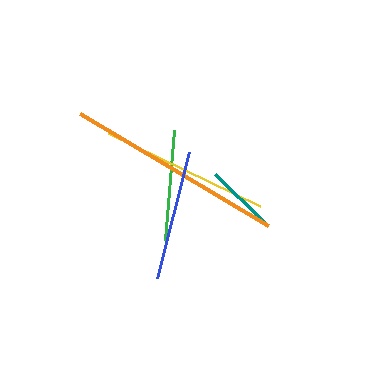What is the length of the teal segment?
The teal segment is approximately 68 pixels long.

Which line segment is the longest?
The orange line is the longest at approximately 219 pixels.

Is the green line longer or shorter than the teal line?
The green line is longer than the teal line.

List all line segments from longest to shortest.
From longest to shortest: orange, yellow, blue, green, teal.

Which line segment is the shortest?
The teal line is the shortest at approximately 68 pixels.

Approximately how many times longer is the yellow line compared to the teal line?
The yellow line is approximately 2.5 times the length of the teal line.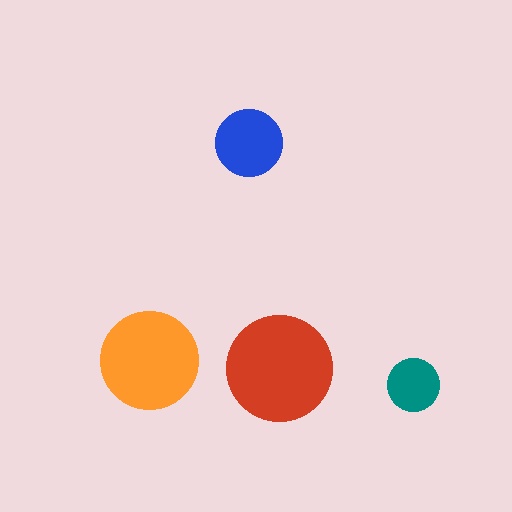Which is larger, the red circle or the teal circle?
The red one.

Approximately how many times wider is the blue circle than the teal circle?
About 1.5 times wider.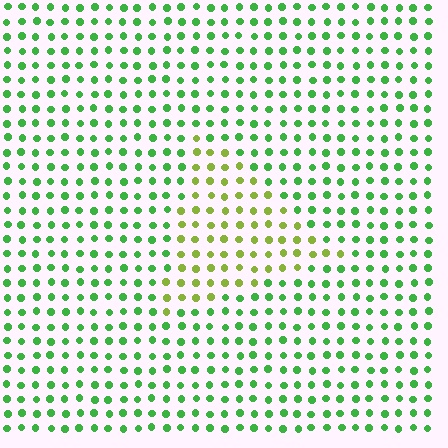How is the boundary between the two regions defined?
The boundary is defined purely by a slight shift in hue (about 42 degrees). Spacing, size, and orientation are identical on both sides.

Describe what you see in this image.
The image is filled with small green elements in a uniform arrangement. A triangle-shaped region is visible where the elements are tinted to a slightly different hue, forming a subtle color boundary.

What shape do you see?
I see a triangle.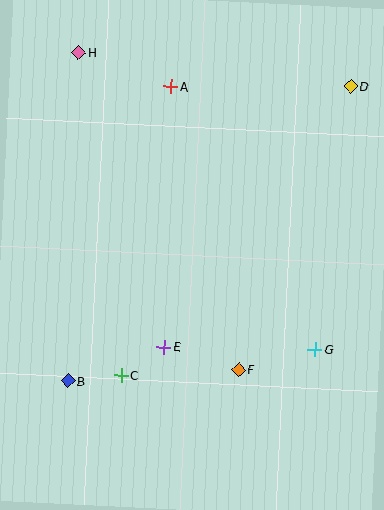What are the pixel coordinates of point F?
Point F is at (239, 370).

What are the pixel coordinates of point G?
Point G is at (315, 350).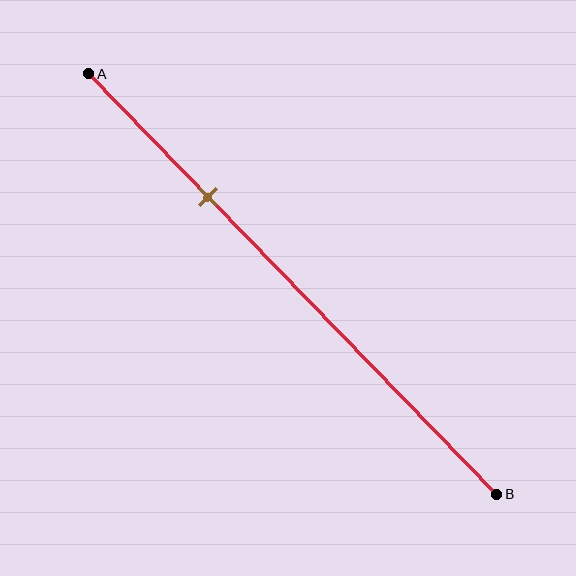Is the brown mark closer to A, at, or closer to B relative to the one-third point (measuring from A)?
The brown mark is closer to point A than the one-third point of segment AB.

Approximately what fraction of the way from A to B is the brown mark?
The brown mark is approximately 30% of the way from A to B.